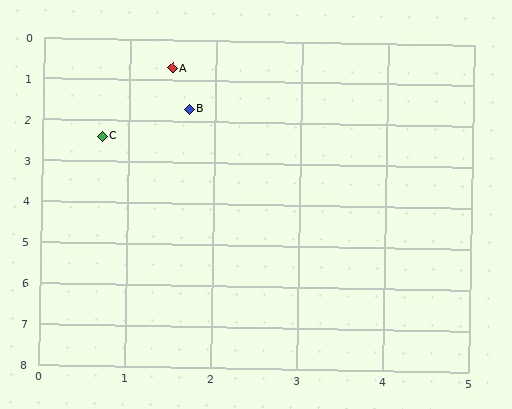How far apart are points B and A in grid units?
Points B and A are about 1.0 grid units apart.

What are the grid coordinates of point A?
Point A is at approximately (1.5, 0.7).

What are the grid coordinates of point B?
Point B is at approximately (1.7, 1.7).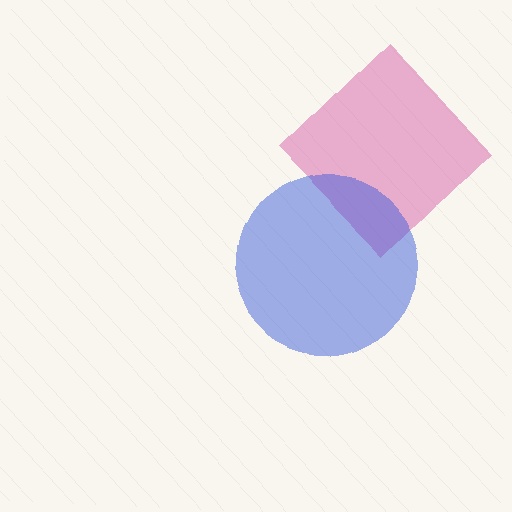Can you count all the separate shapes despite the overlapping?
Yes, there are 2 separate shapes.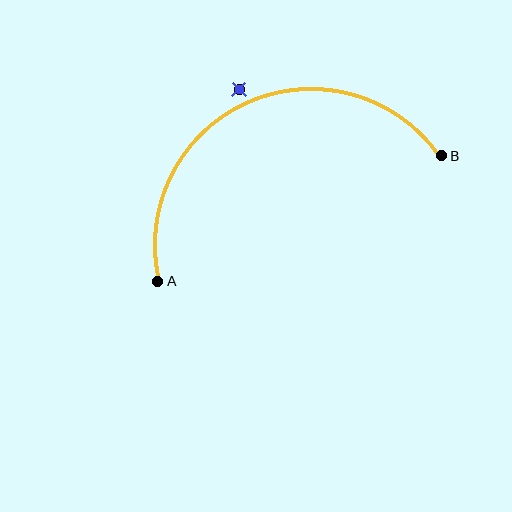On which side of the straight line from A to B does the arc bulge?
The arc bulges above the straight line connecting A and B.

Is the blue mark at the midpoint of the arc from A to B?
No — the blue mark does not lie on the arc at all. It sits slightly outside the curve.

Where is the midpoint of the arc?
The arc midpoint is the point on the curve farthest from the straight line joining A and B. It sits above that line.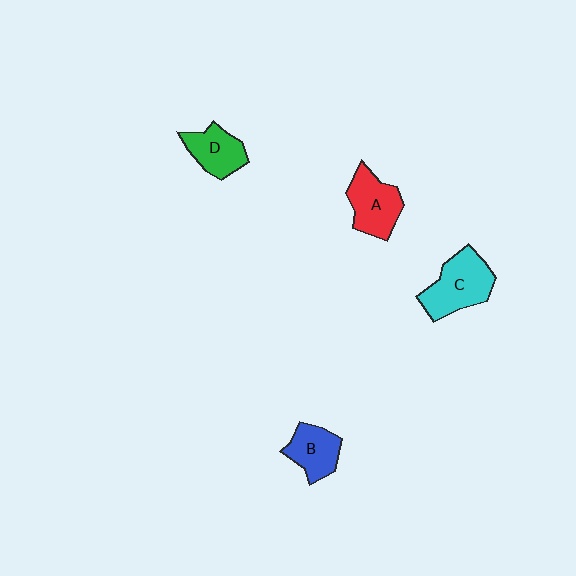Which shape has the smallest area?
Shape B (blue).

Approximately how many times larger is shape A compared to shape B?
Approximately 1.2 times.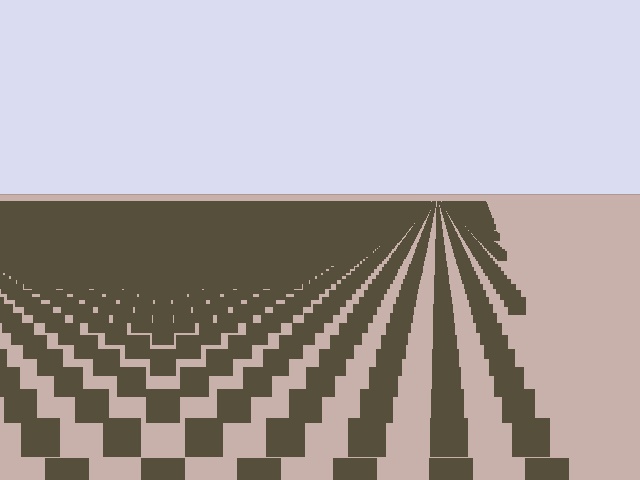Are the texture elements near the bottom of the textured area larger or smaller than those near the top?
Larger. Near the bottom, elements are closer to the viewer and appear at a bigger on-screen size.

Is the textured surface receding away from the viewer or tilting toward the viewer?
The surface is receding away from the viewer. Texture elements get smaller and denser toward the top.